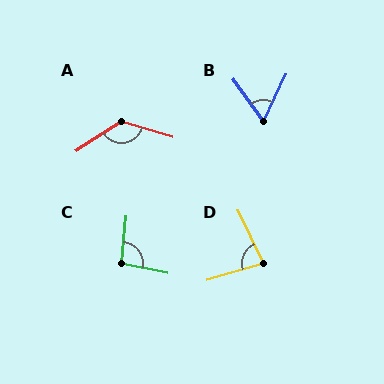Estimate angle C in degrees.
Approximately 96 degrees.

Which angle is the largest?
A, at approximately 131 degrees.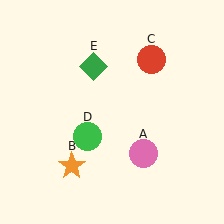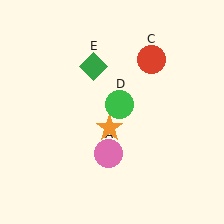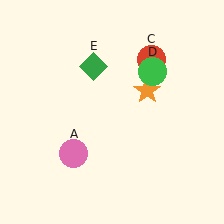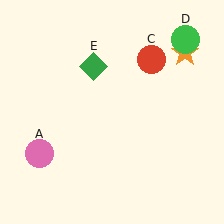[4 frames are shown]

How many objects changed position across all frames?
3 objects changed position: pink circle (object A), orange star (object B), green circle (object D).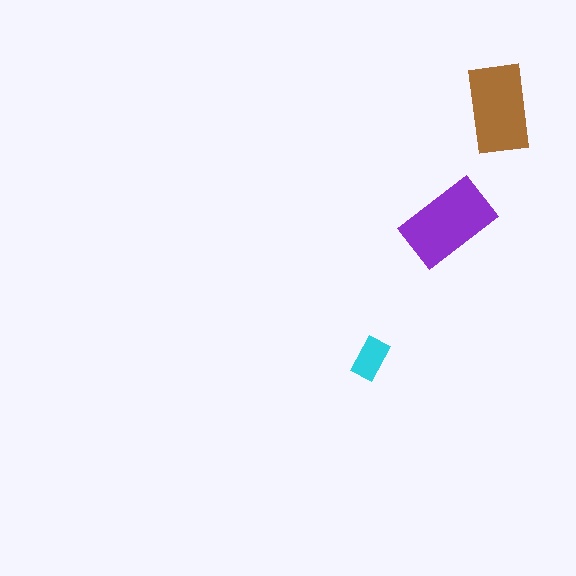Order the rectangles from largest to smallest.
the purple one, the brown one, the cyan one.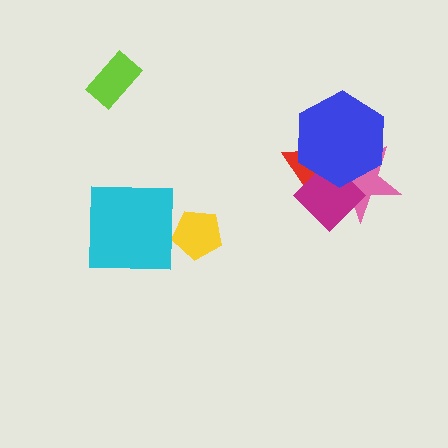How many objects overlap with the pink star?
3 objects overlap with the pink star.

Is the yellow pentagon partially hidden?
No, no other shape covers it.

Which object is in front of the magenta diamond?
The blue hexagon is in front of the magenta diamond.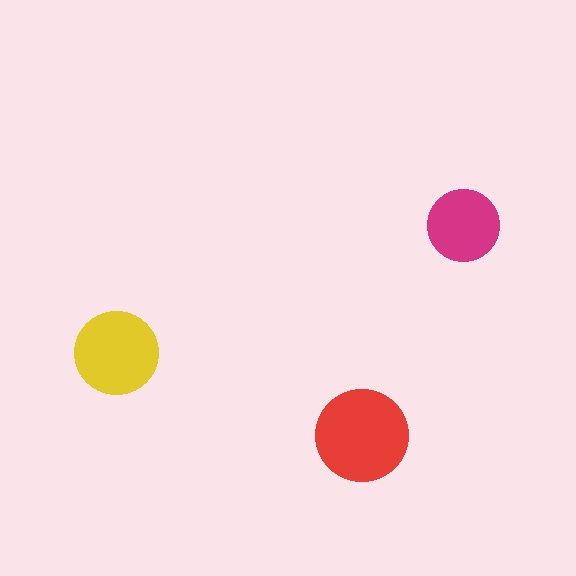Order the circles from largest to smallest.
the red one, the yellow one, the magenta one.